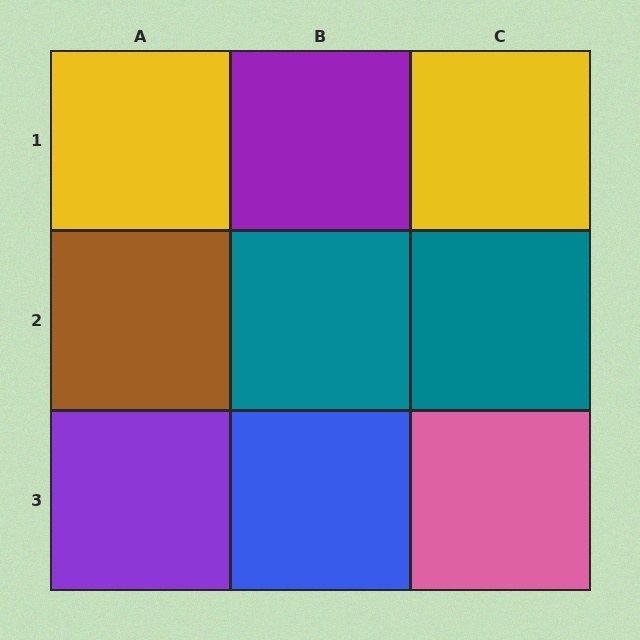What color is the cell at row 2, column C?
Teal.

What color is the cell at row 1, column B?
Purple.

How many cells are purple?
2 cells are purple.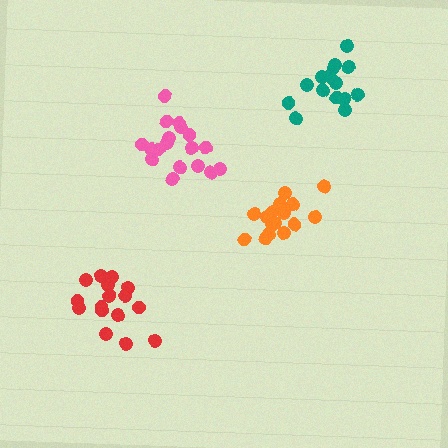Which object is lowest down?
The red cluster is bottommost.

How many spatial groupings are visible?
There are 4 spatial groupings.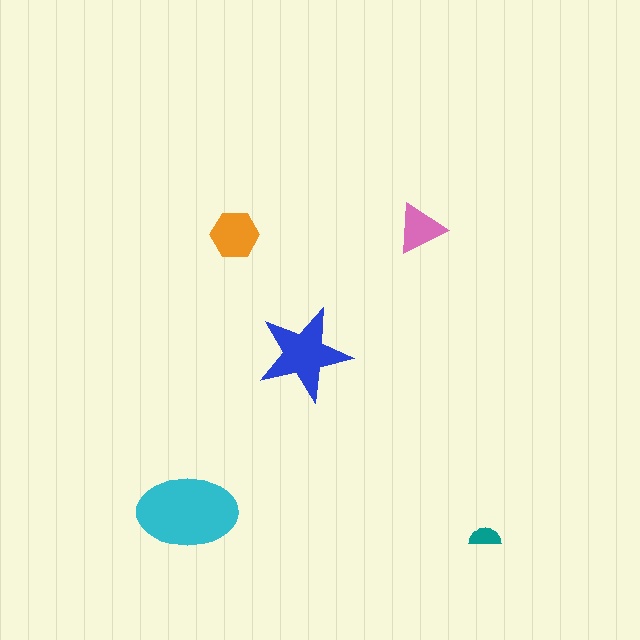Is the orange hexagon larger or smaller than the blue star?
Smaller.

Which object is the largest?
The cyan ellipse.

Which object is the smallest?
The teal semicircle.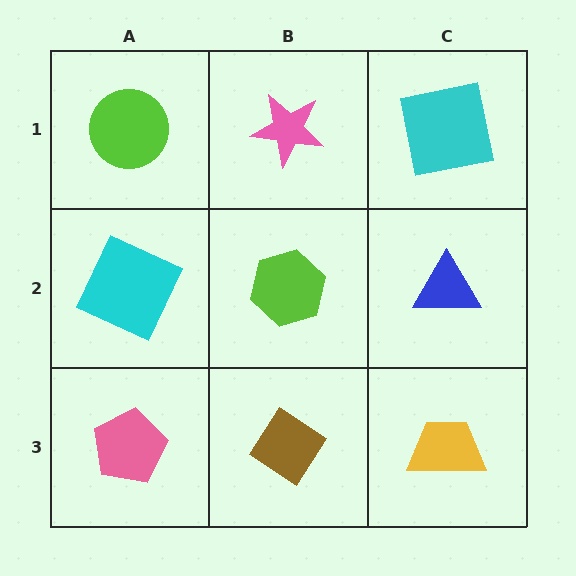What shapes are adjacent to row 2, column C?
A cyan square (row 1, column C), a yellow trapezoid (row 3, column C), a lime hexagon (row 2, column B).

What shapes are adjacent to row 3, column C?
A blue triangle (row 2, column C), a brown diamond (row 3, column B).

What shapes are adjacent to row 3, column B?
A lime hexagon (row 2, column B), a pink pentagon (row 3, column A), a yellow trapezoid (row 3, column C).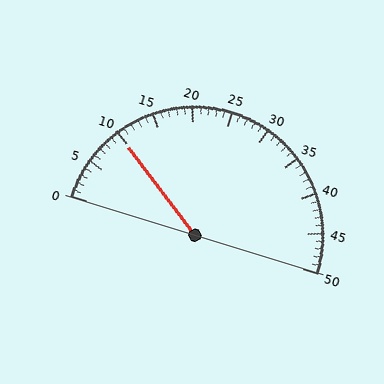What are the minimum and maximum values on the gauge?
The gauge ranges from 0 to 50.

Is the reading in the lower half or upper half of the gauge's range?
The reading is in the lower half of the range (0 to 50).